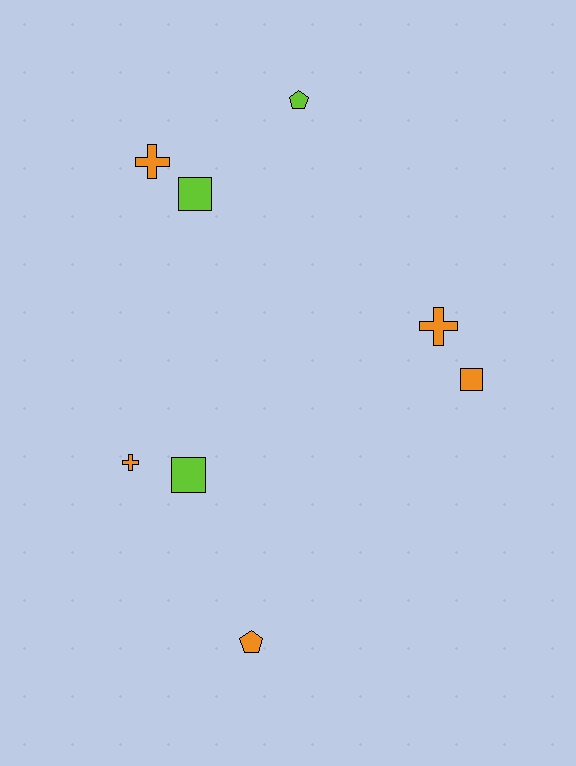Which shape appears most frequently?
Square, with 3 objects.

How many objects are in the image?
There are 8 objects.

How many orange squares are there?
There is 1 orange square.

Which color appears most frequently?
Orange, with 5 objects.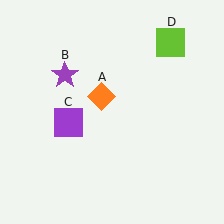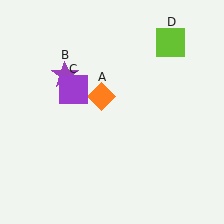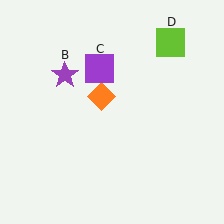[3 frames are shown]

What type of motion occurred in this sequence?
The purple square (object C) rotated clockwise around the center of the scene.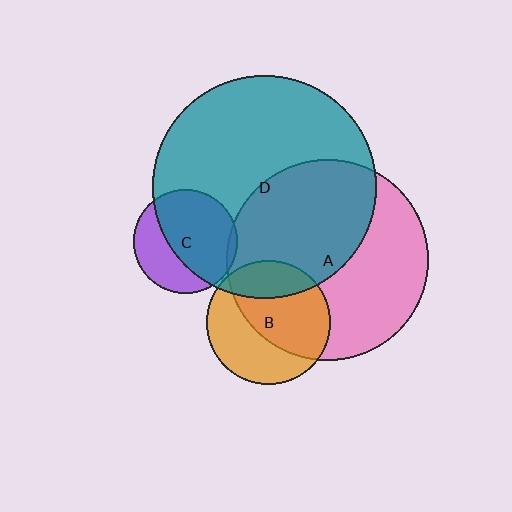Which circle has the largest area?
Circle D (teal).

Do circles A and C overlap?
Yes.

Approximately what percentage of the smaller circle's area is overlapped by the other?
Approximately 5%.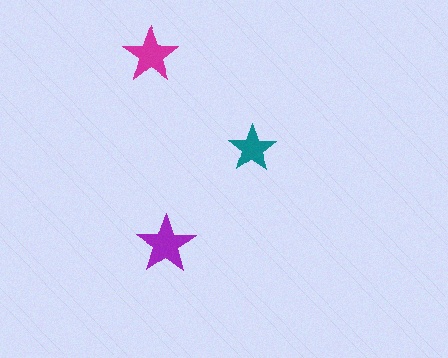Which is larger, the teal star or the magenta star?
The magenta one.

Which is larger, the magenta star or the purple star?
The purple one.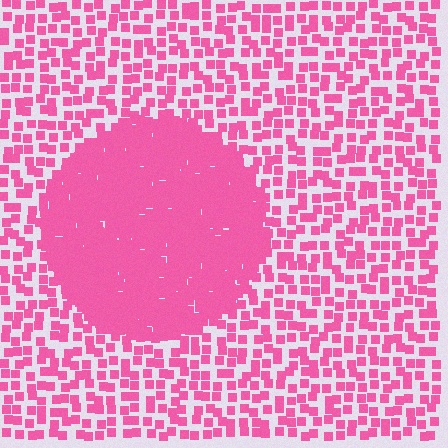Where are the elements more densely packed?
The elements are more densely packed inside the circle boundary.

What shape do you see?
I see a circle.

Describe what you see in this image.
The image contains small pink elements arranged at two different densities. A circle-shaped region is visible where the elements are more densely packed than the surrounding area.